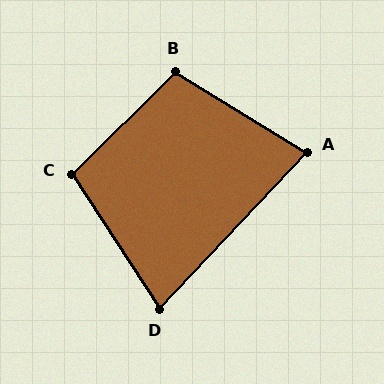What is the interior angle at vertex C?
Approximately 101 degrees (obtuse).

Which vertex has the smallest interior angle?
D, at approximately 76 degrees.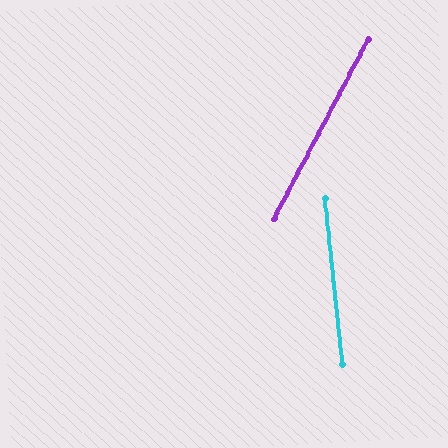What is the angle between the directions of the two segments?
Approximately 34 degrees.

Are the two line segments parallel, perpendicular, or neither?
Neither parallel nor perpendicular — they differ by about 34°.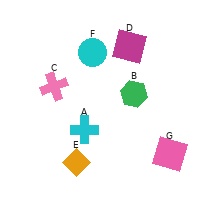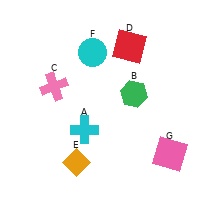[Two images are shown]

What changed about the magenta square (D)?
In Image 1, D is magenta. In Image 2, it changed to red.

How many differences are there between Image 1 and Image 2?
There is 1 difference between the two images.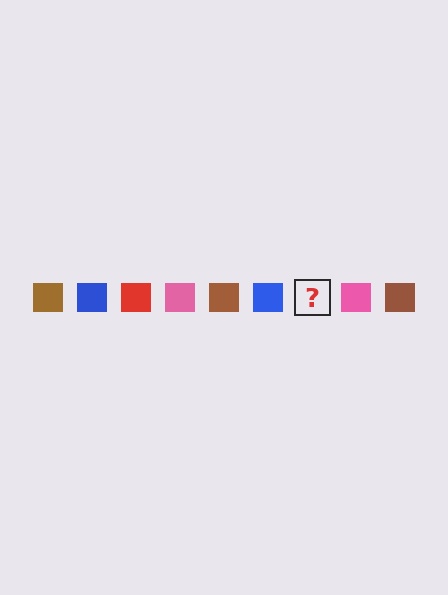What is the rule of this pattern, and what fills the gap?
The rule is that the pattern cycles through brown, blue, red, pink squares. The gap should be filled with a red square.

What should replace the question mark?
The question mark should be replaced with a red square.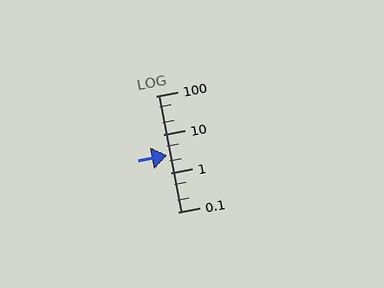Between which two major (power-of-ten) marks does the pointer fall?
The pointer is between 1 and 10.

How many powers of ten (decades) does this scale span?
The scale spans 3 decades, from 0.1 to 100.